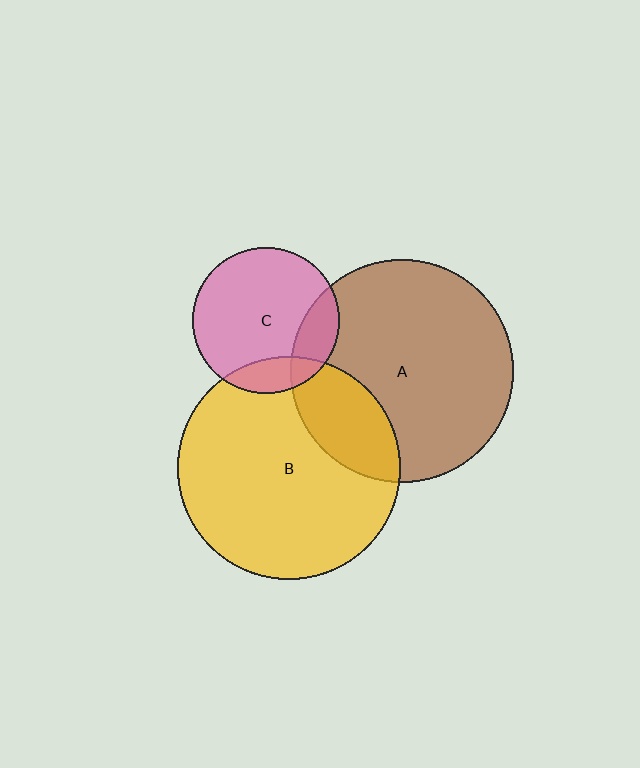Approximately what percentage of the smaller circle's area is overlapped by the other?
Approximately 20%.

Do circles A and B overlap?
Yes.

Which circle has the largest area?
Circle A (brown).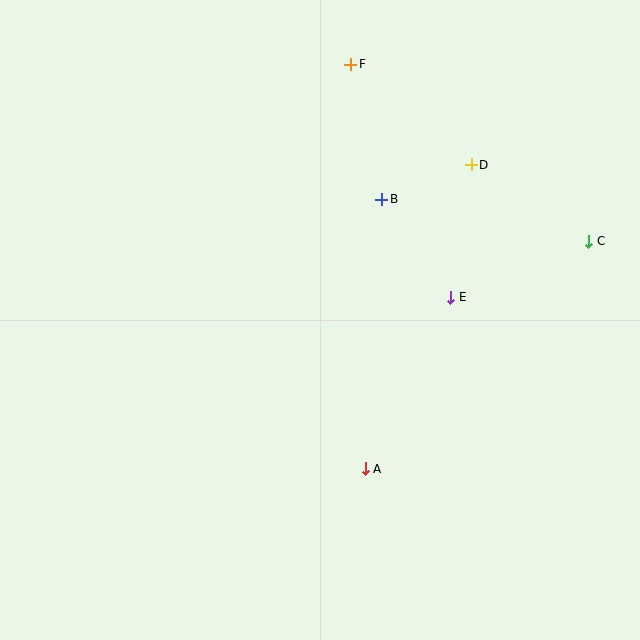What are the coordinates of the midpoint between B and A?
The midpoint between B and A is at (373, 334).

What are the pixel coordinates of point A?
Point A is at (365, 469).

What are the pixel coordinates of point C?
Point C is at (589, 241).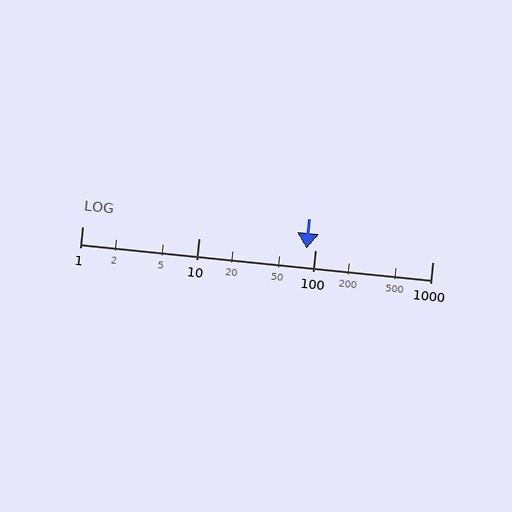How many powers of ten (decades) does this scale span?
The scale spans 3 decades, from 1 to 1000.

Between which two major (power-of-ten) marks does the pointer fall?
The pointer is between 10 and 100.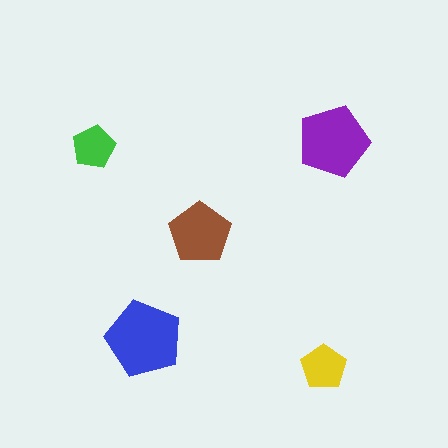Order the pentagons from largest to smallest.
the blue one, the purple one, the brown one, the yellow one, the green one.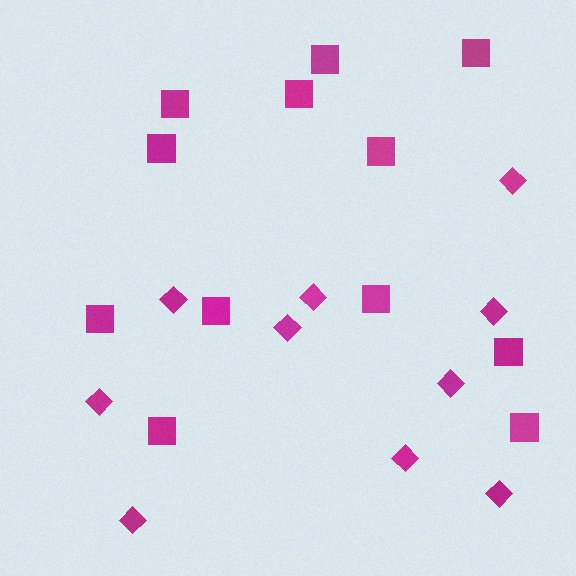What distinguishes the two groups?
There are 2 groups: one group of squares (12) and one group of diamonds (10).